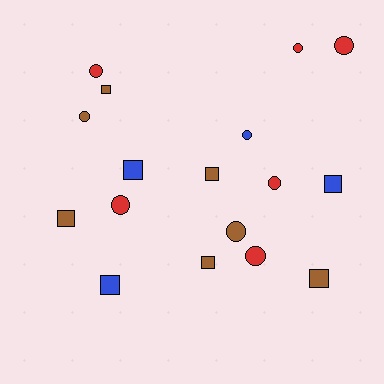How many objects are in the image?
There are 17 objects.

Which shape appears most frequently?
Circle, with 9 objects.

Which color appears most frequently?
Brown, with 7 objects.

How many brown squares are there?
There are 5 brown squares.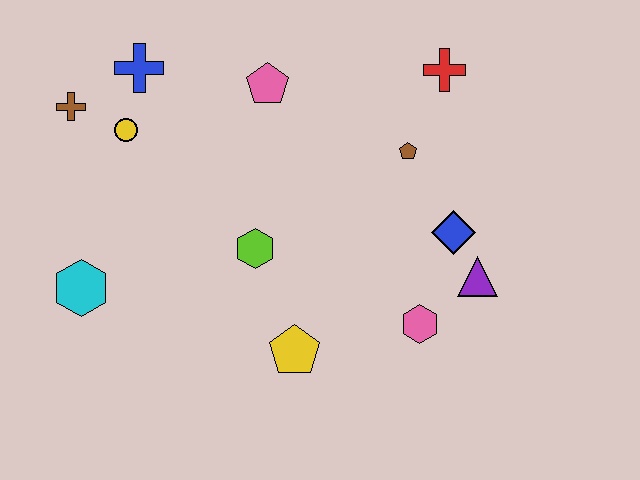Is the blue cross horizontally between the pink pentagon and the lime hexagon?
No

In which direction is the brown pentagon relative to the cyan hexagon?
The brown pentagon is to the right of the cyan hexagon.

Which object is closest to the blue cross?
The yellow circle is closest to the blue cross.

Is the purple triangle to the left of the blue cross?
No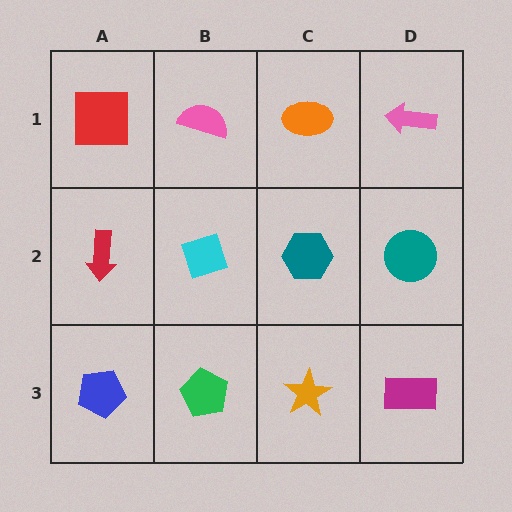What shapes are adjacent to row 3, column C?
A teal hexagon (row 2, column C), a green pentagon (row 3, column B), a magenta rectangle (row 3, column D).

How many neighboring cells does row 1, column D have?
2.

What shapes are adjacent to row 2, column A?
A red square (row 1, column A), a blue pentagon (row 3, column A), a cyan diamond (row 2, column B).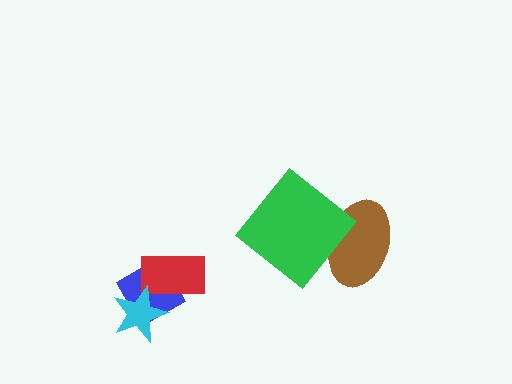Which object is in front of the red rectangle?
The cyan star is in front of the red rectangle.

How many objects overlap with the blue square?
2 objects overlap with the blue square.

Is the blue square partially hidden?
Yes, it is partially covered by another shape.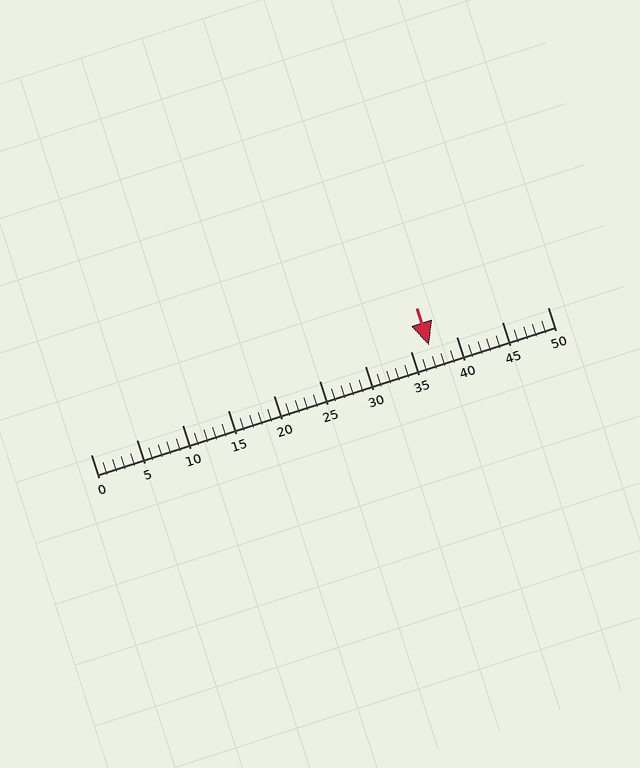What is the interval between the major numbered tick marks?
The major tick marks are spaced 5 units apart.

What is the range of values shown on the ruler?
The ruler shows values from 0 to 50.